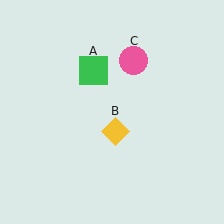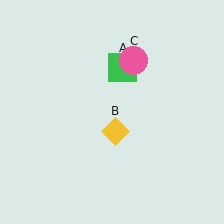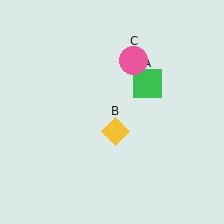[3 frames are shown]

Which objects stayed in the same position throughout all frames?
Yellow diamond (object B) and pink circle (object C) remained stationary.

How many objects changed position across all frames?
1 object changed position: green square (object A).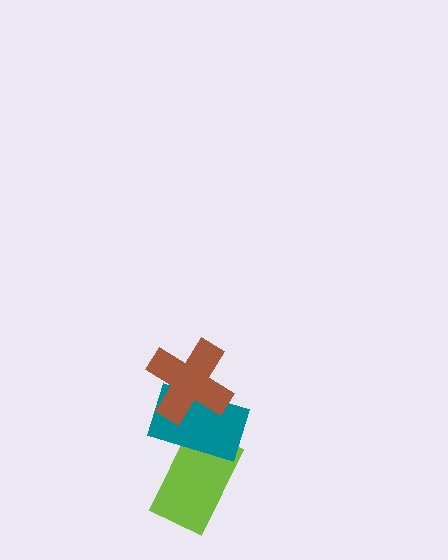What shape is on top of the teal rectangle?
The brown cross is on top of the teal rectangle.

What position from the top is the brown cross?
The brown cross is 1st from the top.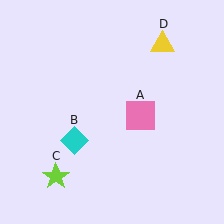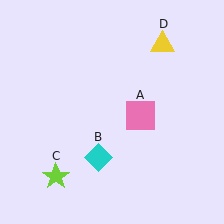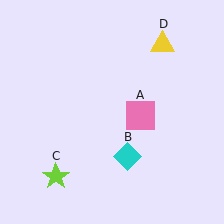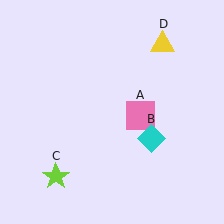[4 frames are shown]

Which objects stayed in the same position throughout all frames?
Pink square (object A) and lime star (object C) and yellow triangle (object D) remained stationary.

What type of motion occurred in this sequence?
The cyan diamond (object B) rotated counterclockwise around the center of the scene.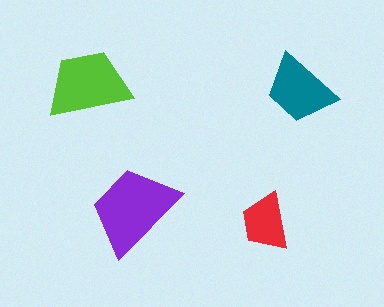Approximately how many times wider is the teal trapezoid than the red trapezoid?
About 1.5 times wider.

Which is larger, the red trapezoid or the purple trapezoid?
The purple one.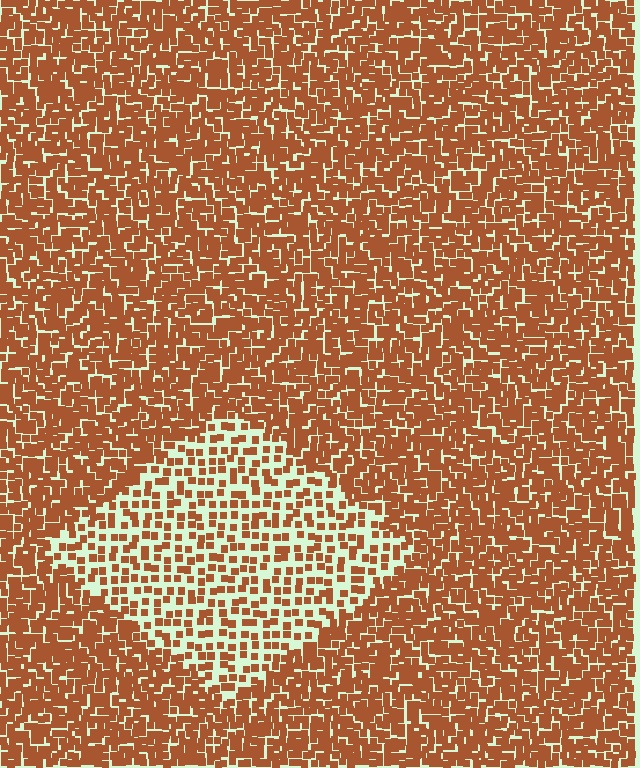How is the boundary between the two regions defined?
The boundary is defined by a change in element density (approximately 2.2x ratio). All elements are the same color, size, and shape.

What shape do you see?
I see a diamond.